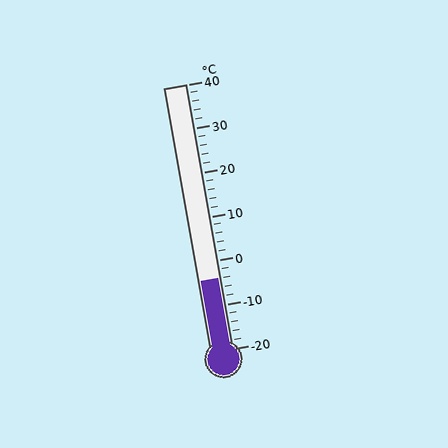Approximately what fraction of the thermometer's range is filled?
The thermometer is filled to approximately 25% of its range.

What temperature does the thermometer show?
The thermometer shows approximately -4°C.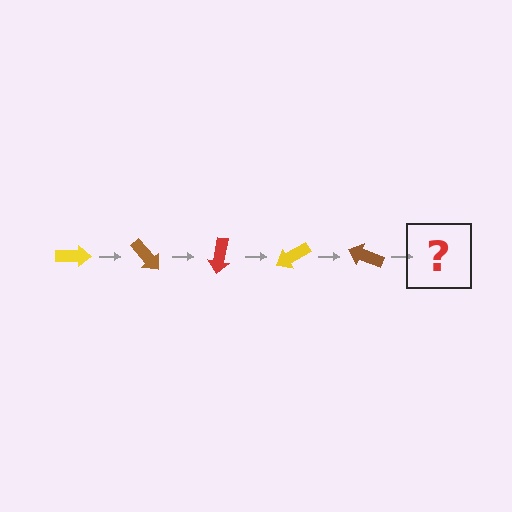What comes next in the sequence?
The next element should be a red arrow, rotated 250 degrees from the start.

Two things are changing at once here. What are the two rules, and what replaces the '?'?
The two rules are that it rotates 50 degrees each step and the color cycles through yellow, brown, and red. The '?' should be a red arrow, rotated 250 degrees from the start.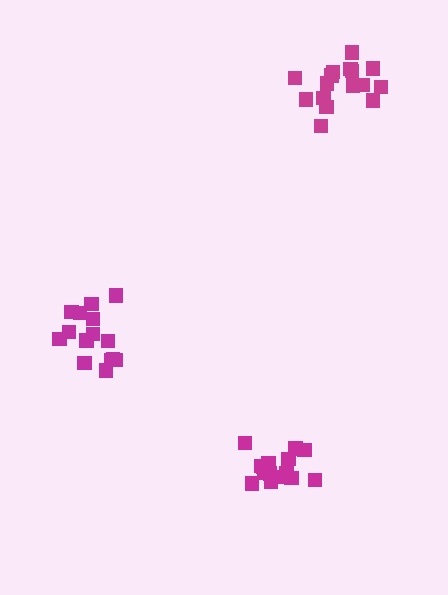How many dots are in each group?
Group 1: 15 dots, Group 2: 16 dots, Group 3: 15 dots (46 total).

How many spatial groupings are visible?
There are 3 spatial groupings.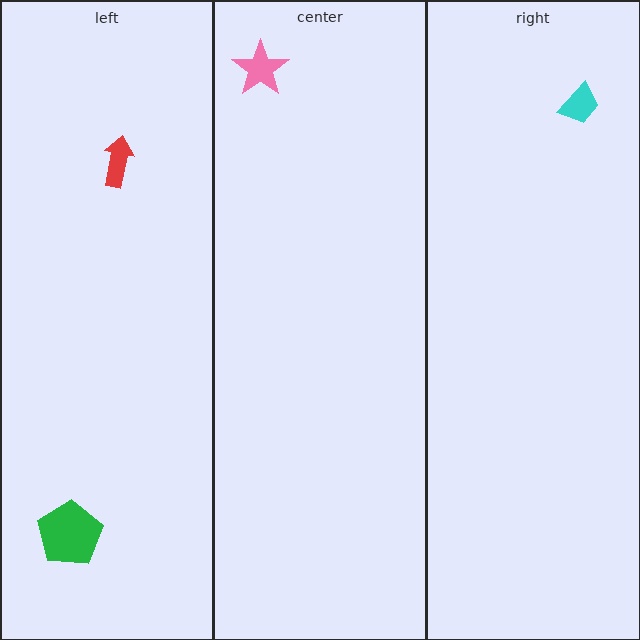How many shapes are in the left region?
2.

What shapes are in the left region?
The red arrow, the green pentagon.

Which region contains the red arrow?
The left region.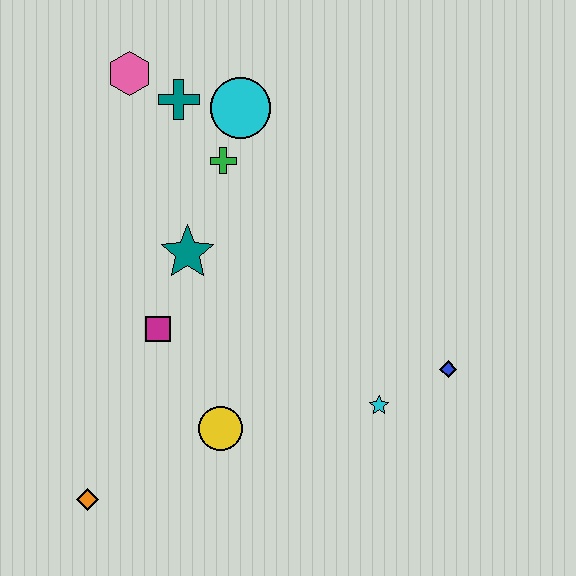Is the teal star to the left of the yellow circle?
Yes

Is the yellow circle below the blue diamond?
Yes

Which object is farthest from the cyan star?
The pink hexagon is farthest from the cyan star.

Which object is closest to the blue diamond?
The cyan star is closest to the blue diamond.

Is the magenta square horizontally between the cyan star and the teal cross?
No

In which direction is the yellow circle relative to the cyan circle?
The yellow circle is below the cyan circle.